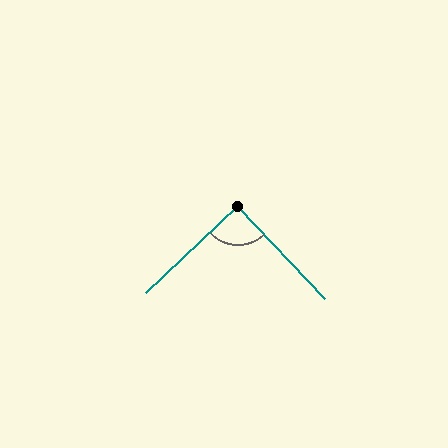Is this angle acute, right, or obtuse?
It is approximately a right angle.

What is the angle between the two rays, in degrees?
Approximately 90 degrees.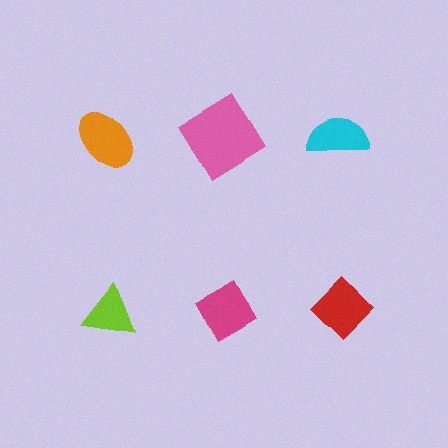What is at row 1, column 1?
An orange ellipse.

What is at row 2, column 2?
A magenta diamond.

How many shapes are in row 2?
3 shapes.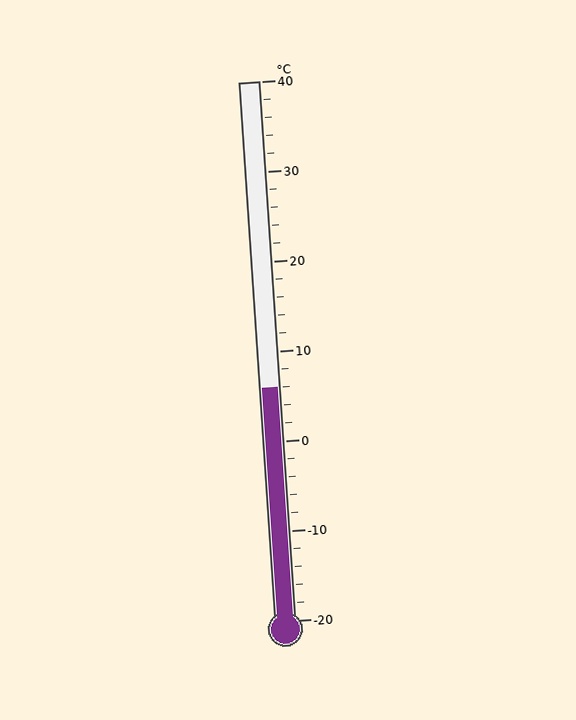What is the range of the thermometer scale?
The thermometer scale ranges from -20°C to 40°C.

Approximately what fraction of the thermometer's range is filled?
The thermometer is filled to approximately 45% of its range.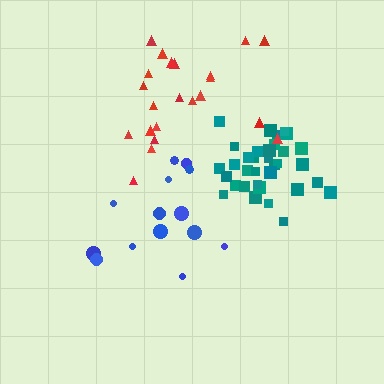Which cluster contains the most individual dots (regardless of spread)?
Teal (35).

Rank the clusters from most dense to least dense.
teal, red, blue.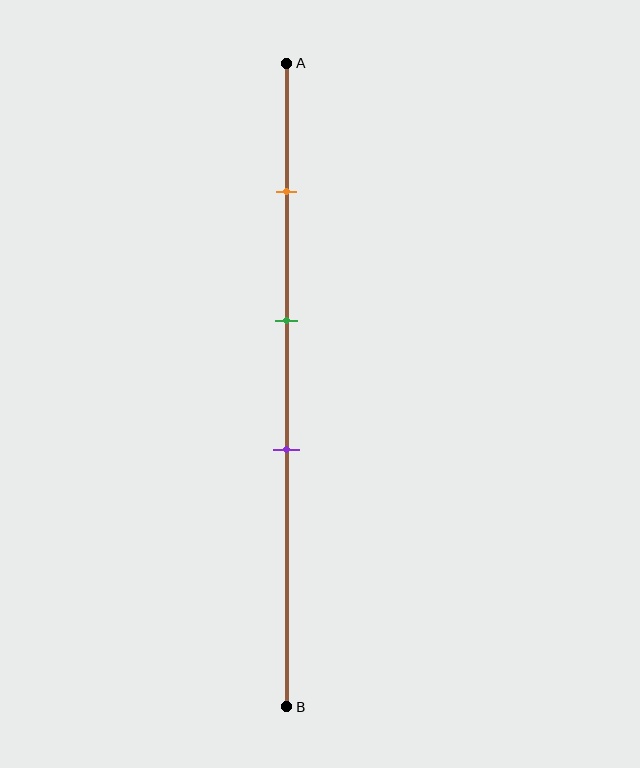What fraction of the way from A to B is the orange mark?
The orange mark is approximately 20% (0.2) of the way from A to B.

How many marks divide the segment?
There are 3 marks dividing the segment.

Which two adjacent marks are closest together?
The green and purple marks are the closest adjacent pair.